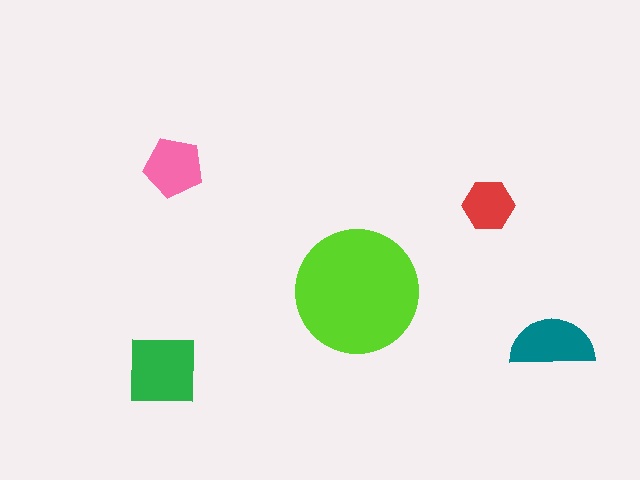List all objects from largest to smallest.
The lime circle, the green square, the teal semicircle, the pink pentagon, the red hexagon.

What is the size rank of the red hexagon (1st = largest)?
5th.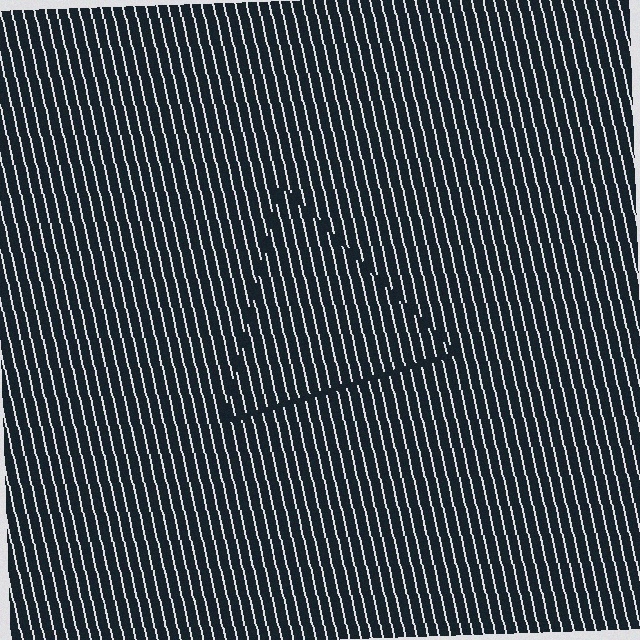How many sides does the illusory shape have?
3 sides — the line-ends trace a triangle.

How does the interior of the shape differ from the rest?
The interior of the shape contains the same grating, shifted by half a period — the contour is defined by the phase discontinuity where line-ends from the inner and outer gratings abut.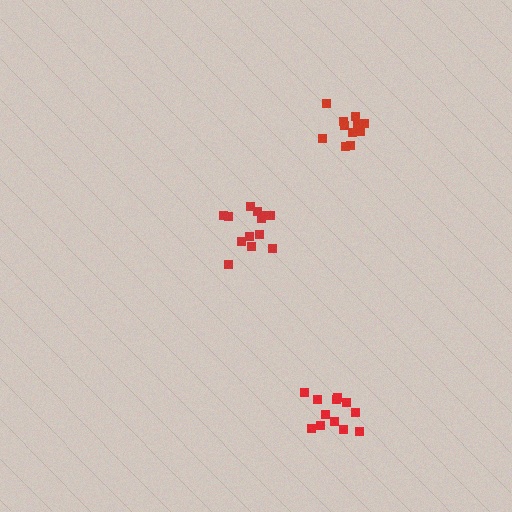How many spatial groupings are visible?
There are 3 spatial groupings.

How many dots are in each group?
Group 1: 13 dots, Group 2: 12 dots, Group 3: 11 dots (36 total).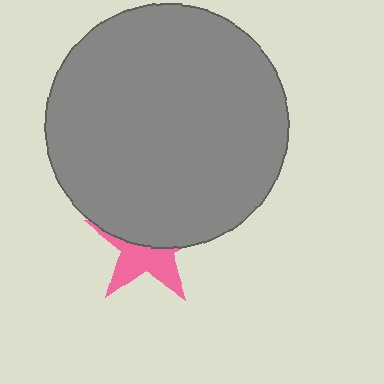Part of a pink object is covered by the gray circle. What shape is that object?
It is a star.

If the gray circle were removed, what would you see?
You would see the complete pink star.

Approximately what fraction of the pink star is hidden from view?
Roughly 54% of the pink star is hidden behind the gray circle.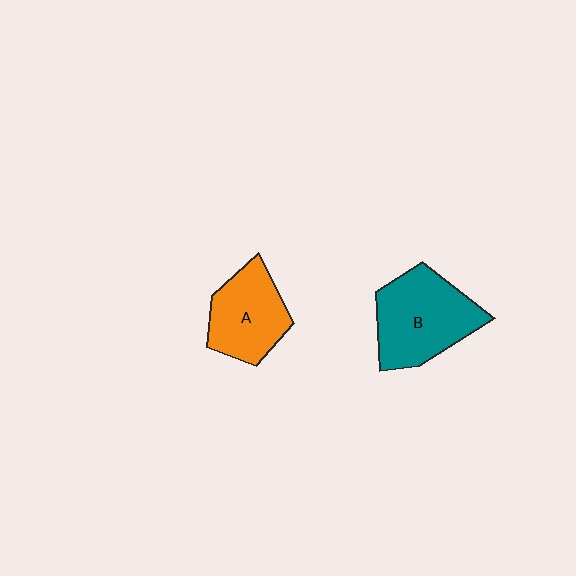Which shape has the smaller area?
Shape A (orange).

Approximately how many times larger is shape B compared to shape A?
Approximately 1.3 times.